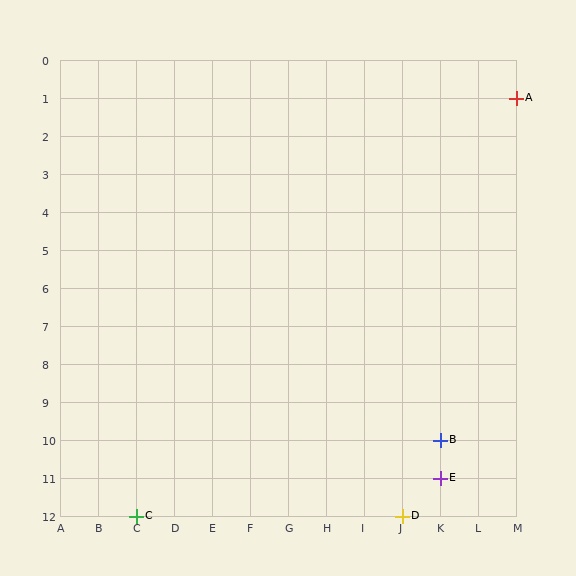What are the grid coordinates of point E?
Point E is at grid coordinates (K, 11).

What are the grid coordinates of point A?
Point A is at grid coordinates (M, 1).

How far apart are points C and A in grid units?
Points C and A are 10 columns and 11 rows apart (about 14.9 grid units diagonally).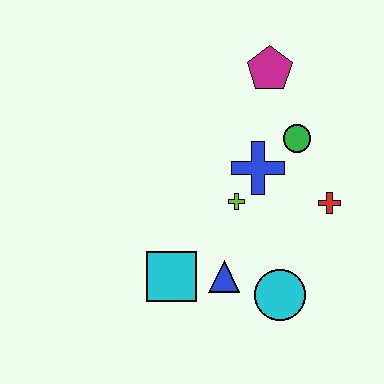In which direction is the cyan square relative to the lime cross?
The cyan square is below the lime cross.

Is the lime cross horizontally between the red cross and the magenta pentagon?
No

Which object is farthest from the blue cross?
The cyan square is farthest from the blue cross.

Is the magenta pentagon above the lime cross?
Yes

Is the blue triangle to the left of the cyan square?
No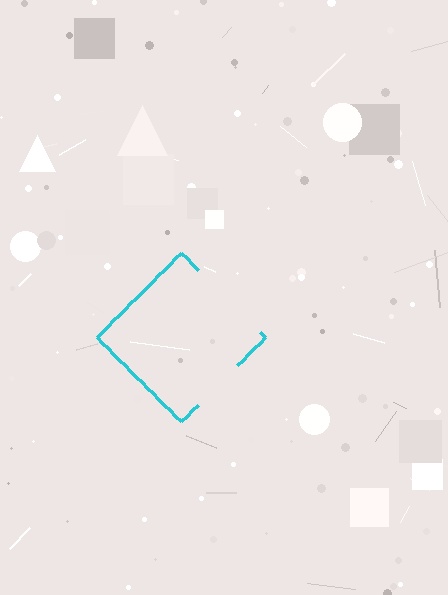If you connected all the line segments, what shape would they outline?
They would outline a diamond.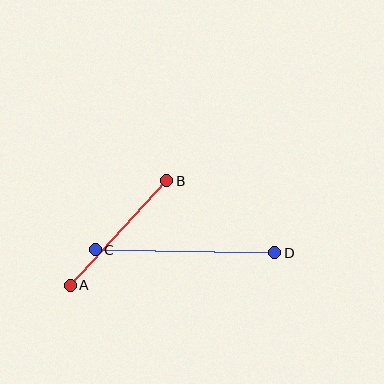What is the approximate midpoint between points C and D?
The midpoint is at approximately (185, 251) pixels.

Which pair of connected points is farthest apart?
Points C and D are farthest apart.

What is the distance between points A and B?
The distance is approximately 142 pixels.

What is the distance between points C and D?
The distance is approximately 180 pixels.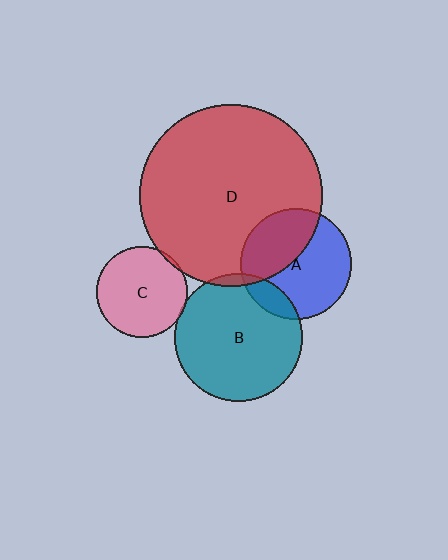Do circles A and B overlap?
Yes.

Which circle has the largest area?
Circle D (red).